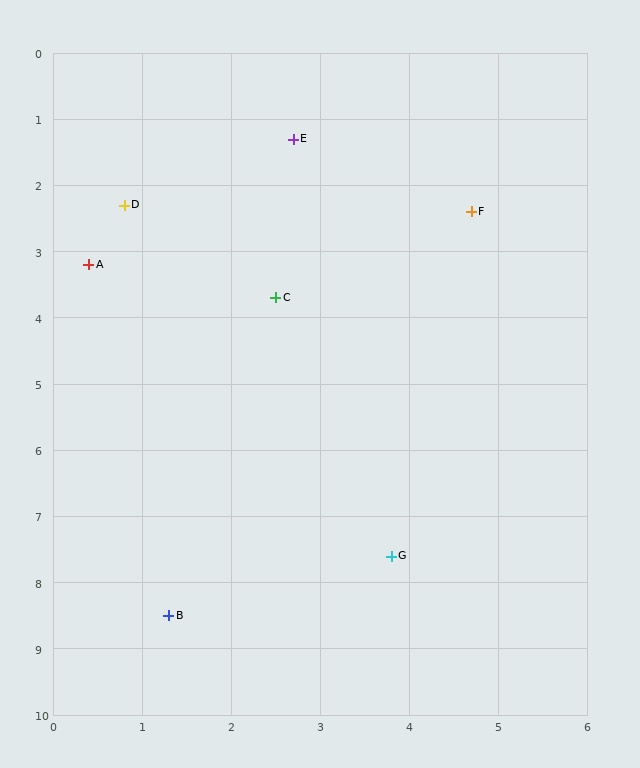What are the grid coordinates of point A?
Point A is at approximately (0.4, 3.2).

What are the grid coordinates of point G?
Point G is at approximately (3.8, 7.6).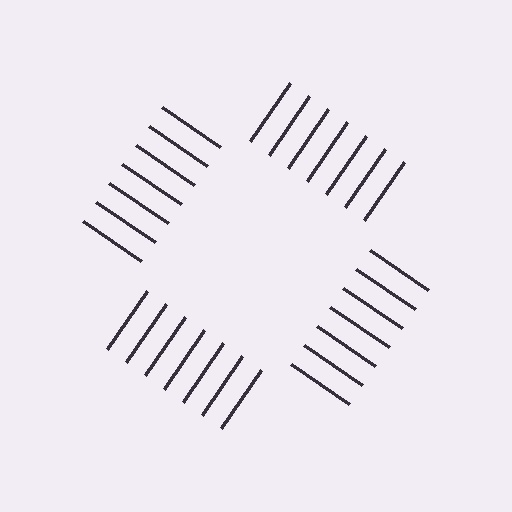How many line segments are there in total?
28 — 7 along each of the 4 edges.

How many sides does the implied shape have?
4 sides — the line-ends trace a square.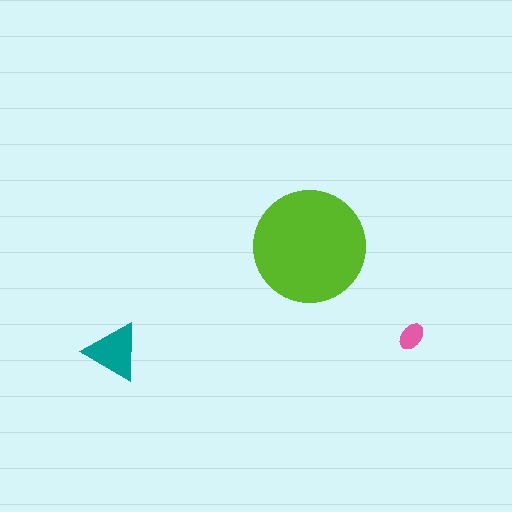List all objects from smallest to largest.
The pink ellipse, the teal triangle, the lime circle.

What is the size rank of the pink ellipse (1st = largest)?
3rd.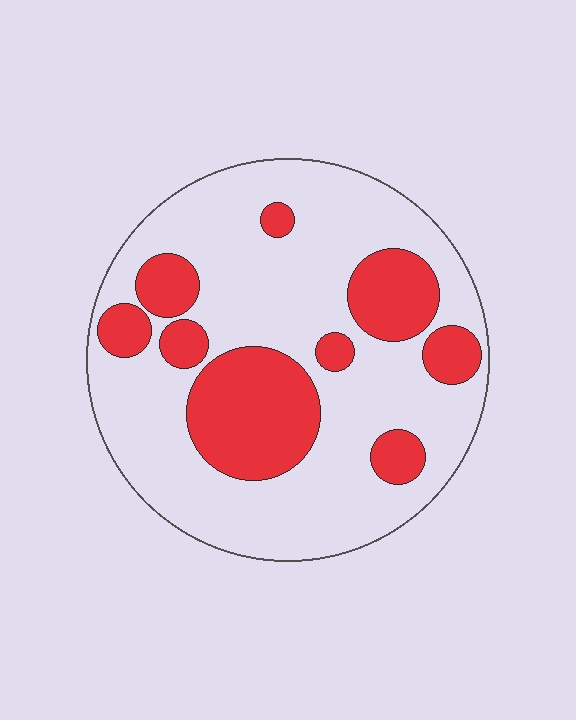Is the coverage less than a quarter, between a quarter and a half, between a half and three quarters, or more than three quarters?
Between a quarter and a half.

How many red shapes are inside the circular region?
9.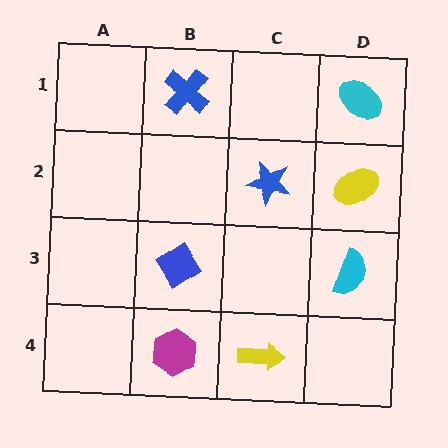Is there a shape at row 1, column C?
No, that cell is empty.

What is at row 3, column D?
A cyan semicircle.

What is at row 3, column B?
A blue diamond.